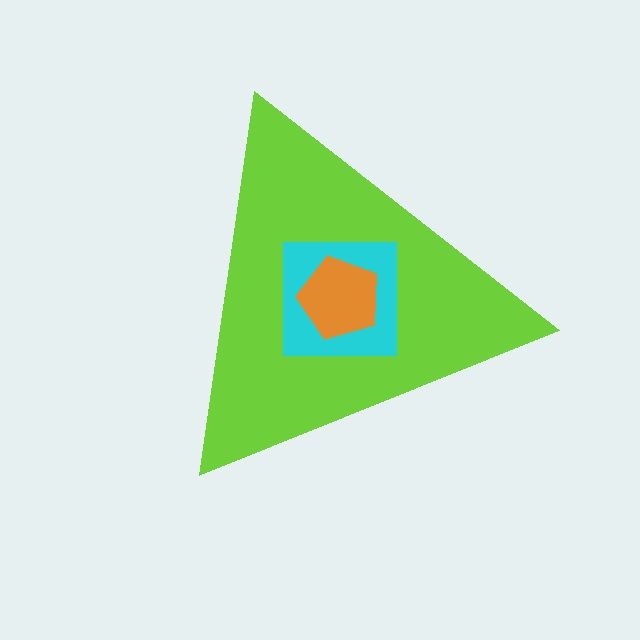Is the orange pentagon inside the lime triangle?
Yes.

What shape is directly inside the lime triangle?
The cyan square.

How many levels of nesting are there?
3.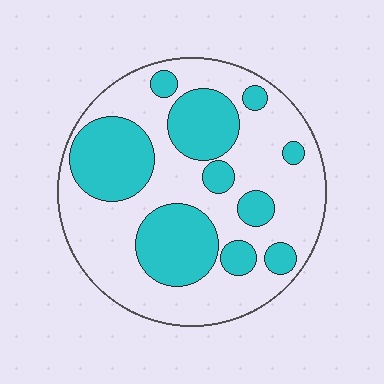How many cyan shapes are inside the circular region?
10.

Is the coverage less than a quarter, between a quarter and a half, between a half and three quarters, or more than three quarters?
Between a quarter and a half.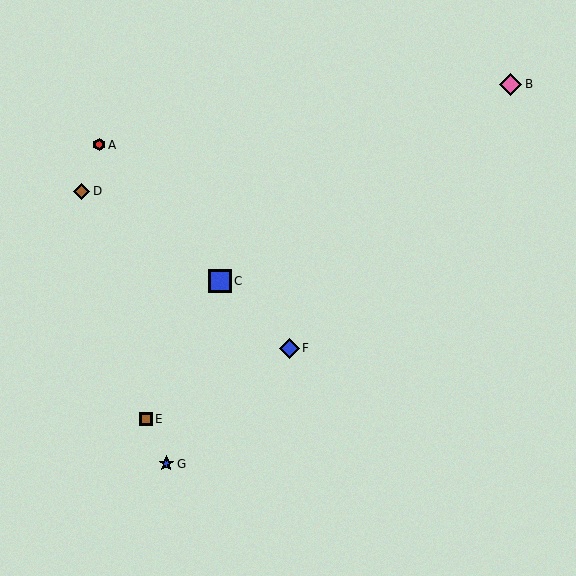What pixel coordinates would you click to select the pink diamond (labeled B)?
Click at (511, 84) to select the pink diamond B.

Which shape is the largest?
The blue square (labeled C) is the largest.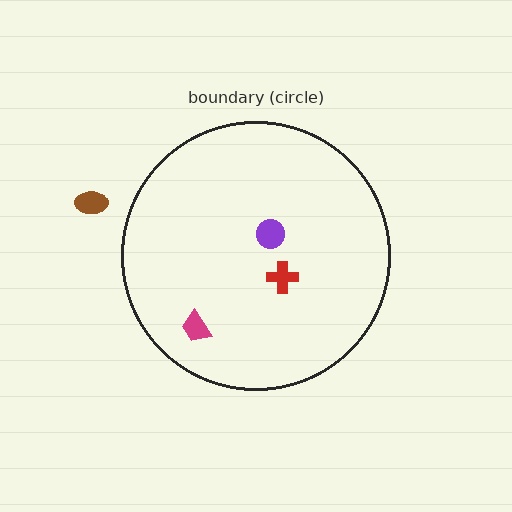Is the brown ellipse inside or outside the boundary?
Outside.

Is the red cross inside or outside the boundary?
Inside.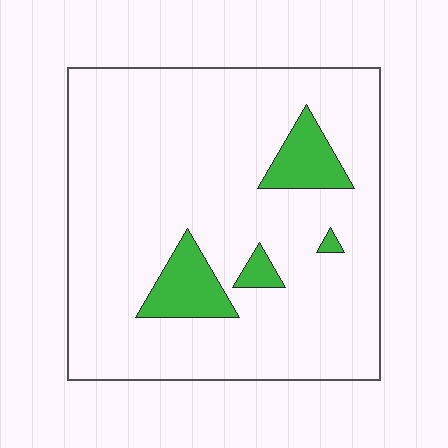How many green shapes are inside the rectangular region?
4.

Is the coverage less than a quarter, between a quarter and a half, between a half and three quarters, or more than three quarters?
Less than a quarter.